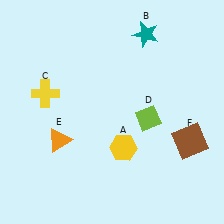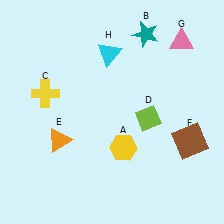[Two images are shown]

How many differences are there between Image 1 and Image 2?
There are 2 differences between the two images.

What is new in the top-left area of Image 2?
A cyan triangle (H) was added in the top-left area of Image 2.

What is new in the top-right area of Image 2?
A pink triangle (G) was added in the top-right area of Image 2.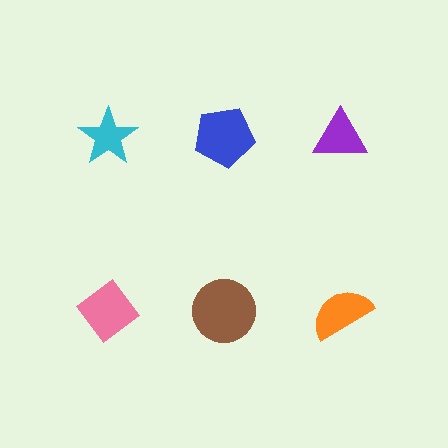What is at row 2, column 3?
An orange semicircle.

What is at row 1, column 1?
A cyan star.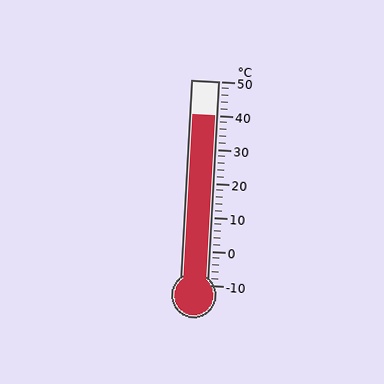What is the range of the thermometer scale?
The thermometer scale ranges from -10°C to 50°C.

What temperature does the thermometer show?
The thermometer shows approximately 40°C.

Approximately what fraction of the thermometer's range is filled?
The thermometer is filled to approximately 85% of its range.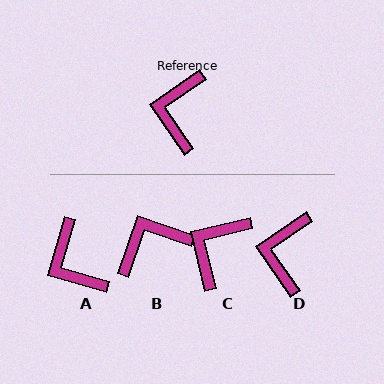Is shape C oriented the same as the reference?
No, it is off by about 21 degrees.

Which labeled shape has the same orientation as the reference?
D.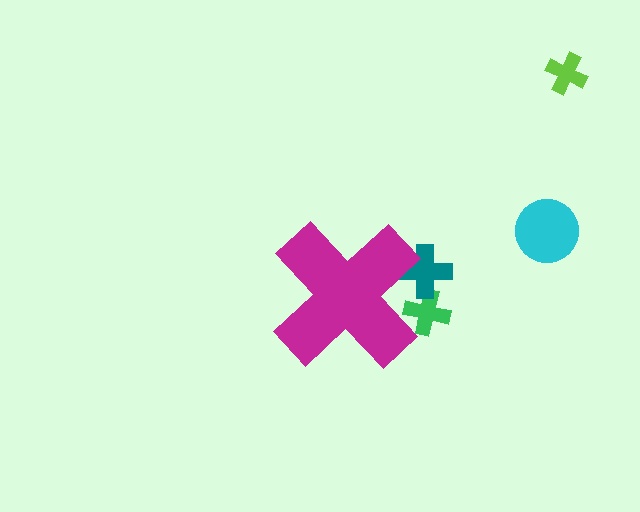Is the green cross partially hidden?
Yes, the green cross is partially hidden behind the magenta cross.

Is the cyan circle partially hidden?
No, the cyan circle is fully visible.